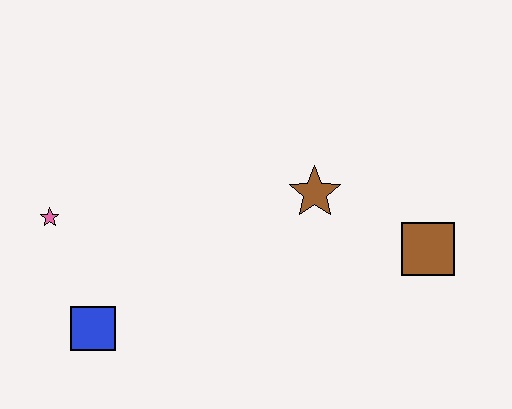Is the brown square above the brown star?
No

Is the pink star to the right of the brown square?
No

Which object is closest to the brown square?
The brown star is closest to the brown square.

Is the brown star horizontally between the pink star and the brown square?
Yes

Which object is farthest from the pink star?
The brown square is farthest from the pink star.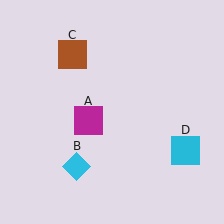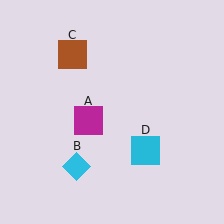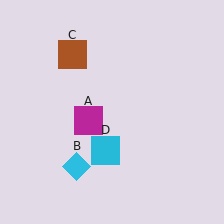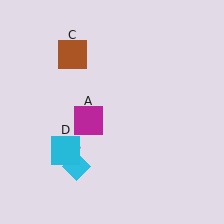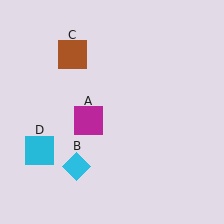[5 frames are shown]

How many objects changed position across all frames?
1 object changed position: cyan square (object D).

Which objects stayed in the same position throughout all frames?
Magenta square (object A) and cyan diamond (object B) and brown square (object C) remained stationary.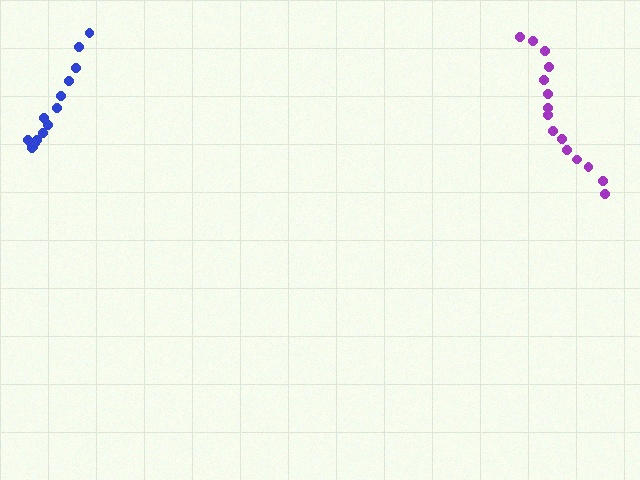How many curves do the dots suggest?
There are 2 distinct paths.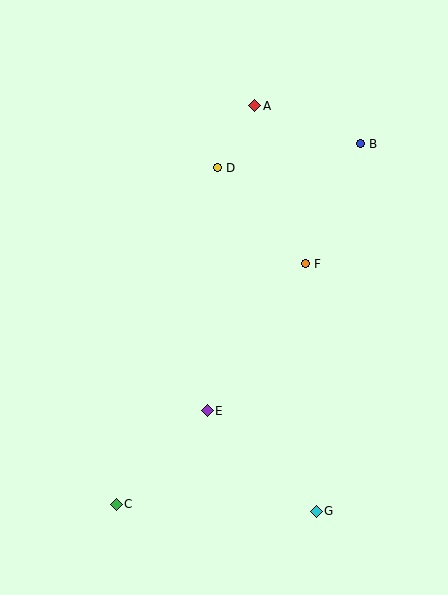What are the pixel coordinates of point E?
Point E is at (207, 411).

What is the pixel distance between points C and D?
The distance between C and D is 351 pixels.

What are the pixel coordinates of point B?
Point B is at (361, 144).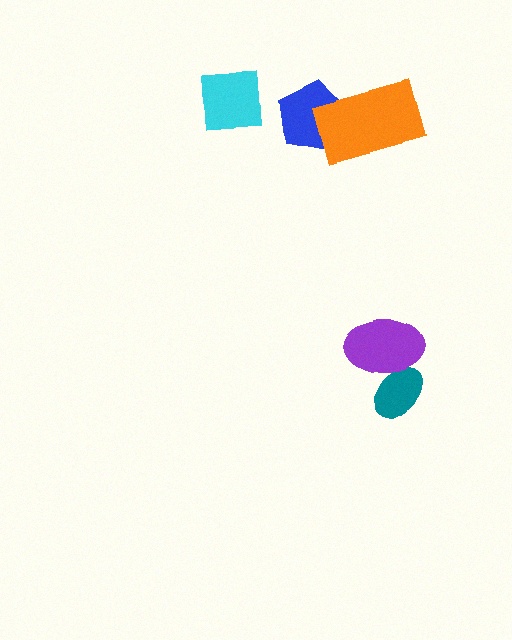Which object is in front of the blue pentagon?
The orange rectangle is in front of the blue pentagon.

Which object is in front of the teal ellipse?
The purple ellipse is in front of the teal ellipse.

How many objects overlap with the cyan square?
0 objects overlap with the cyan square.